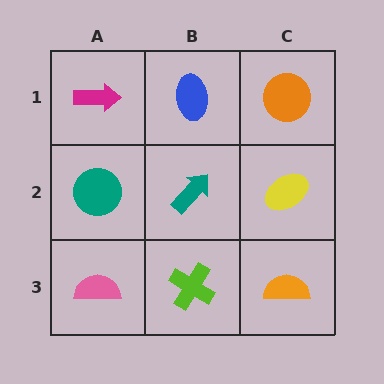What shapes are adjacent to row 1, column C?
A yellow ellipse (row 2, column C), a blue ellipse (row 1, column B).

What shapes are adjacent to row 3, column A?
A teal circle (row 2, column A), a lime cross (row 3, column B).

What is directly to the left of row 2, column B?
A teal circle.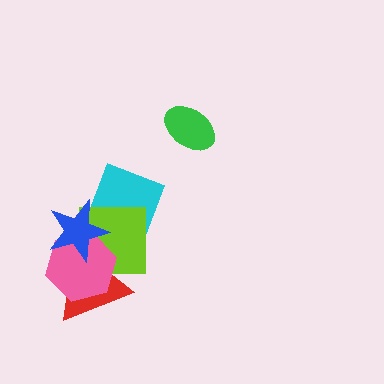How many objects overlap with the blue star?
4 objects overlap with the blue star.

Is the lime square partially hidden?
Yes, it is partially covered by another shape.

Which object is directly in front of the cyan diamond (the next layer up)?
The lime square is directly in front of the cyan diamond.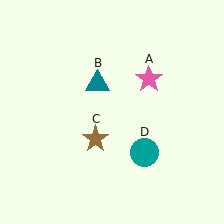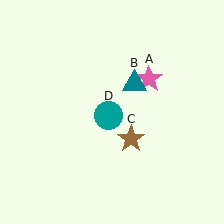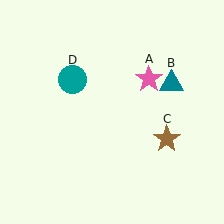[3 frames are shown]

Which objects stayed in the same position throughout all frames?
Pink star (object A) remained stationary.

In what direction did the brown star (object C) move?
The brown star (object C) moved right.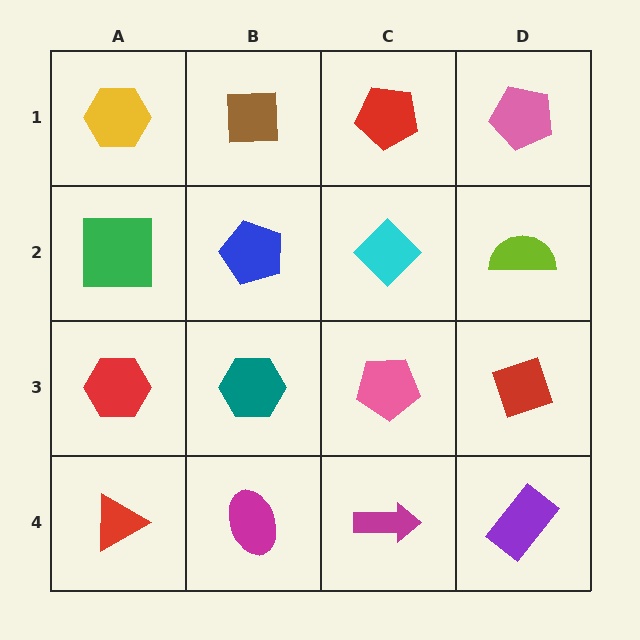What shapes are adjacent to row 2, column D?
A pink pentagon (row 1, column D), a red diamond (row 3, column D), a cyan diamond (row 2, column C).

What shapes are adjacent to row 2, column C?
A red pentagon (row 1, column C), a pink pentagon (row 3, column C), a blue pentagon (row 2, column B), a lime semicircle (row 2, column D).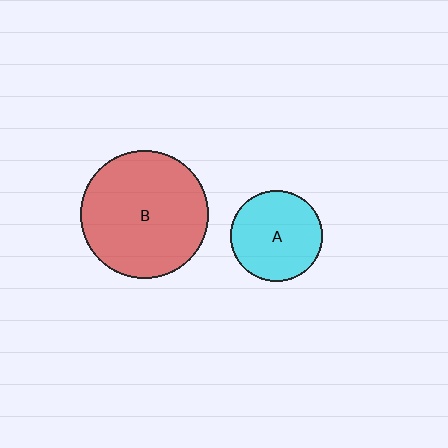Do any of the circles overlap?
No, none of the circles overlap.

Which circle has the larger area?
Circle B (red).